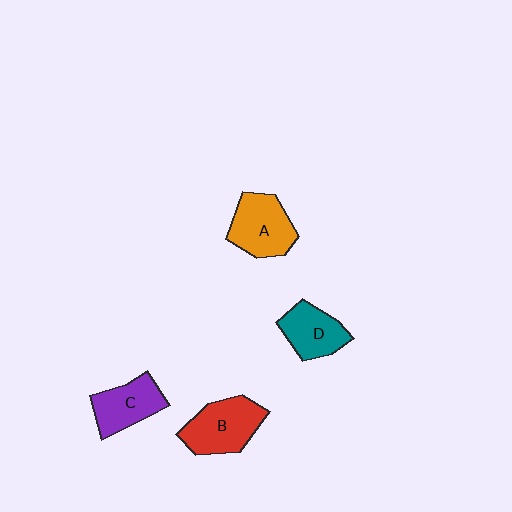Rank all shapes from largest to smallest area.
From largest to smallest: B (red), A (orange), C (purple), D (teal).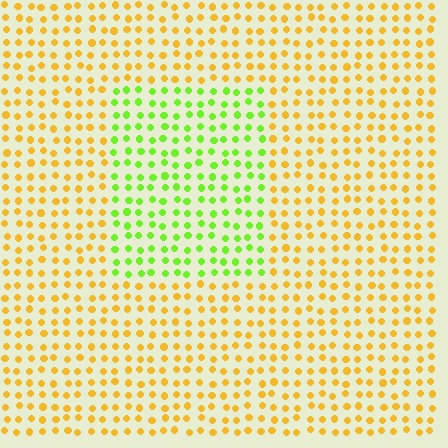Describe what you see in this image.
The image is filled with small yellow elements in a uniform arrangement. A rectangle-shaped region is visible where the elements are tinted to a slightly different hue, forming a subtle color boundary.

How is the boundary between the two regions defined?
The boundary is defined purely by a slight shift in hue (about 57 degrees). Spacing, size, and orientation are identical on both sides.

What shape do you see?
I see a rectangle.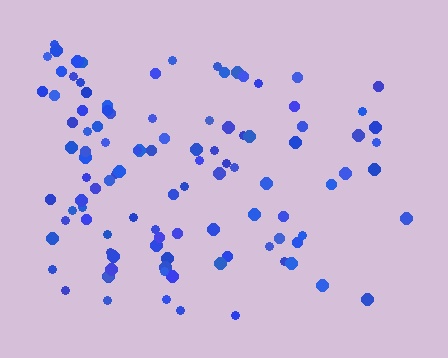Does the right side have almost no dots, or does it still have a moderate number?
Still a moderate number, just noticeably fewer than the left.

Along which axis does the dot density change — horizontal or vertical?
Horizontal.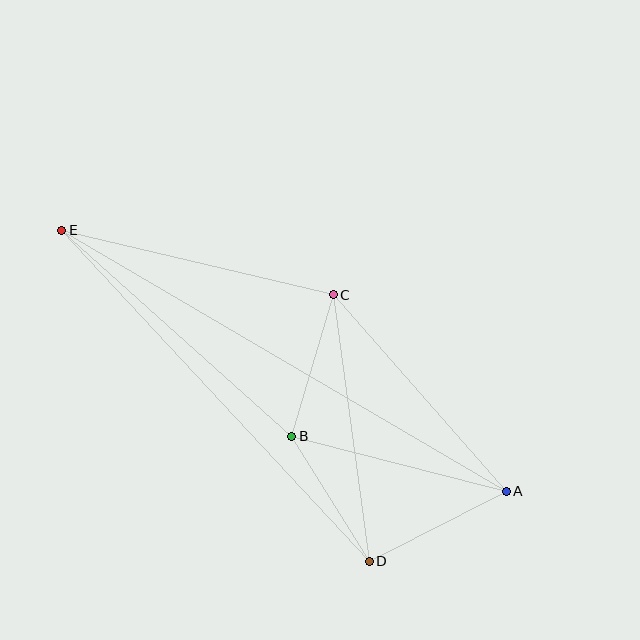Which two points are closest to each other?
Points B and D are closest to each other.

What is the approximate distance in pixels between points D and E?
The distance between D and E is approximately 451 pixels.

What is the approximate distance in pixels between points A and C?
The distance between A and C is approximately 262 pixels.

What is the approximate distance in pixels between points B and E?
The distance between B and E is approximately 309 pixels.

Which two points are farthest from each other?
Points A and E are farthest from each other.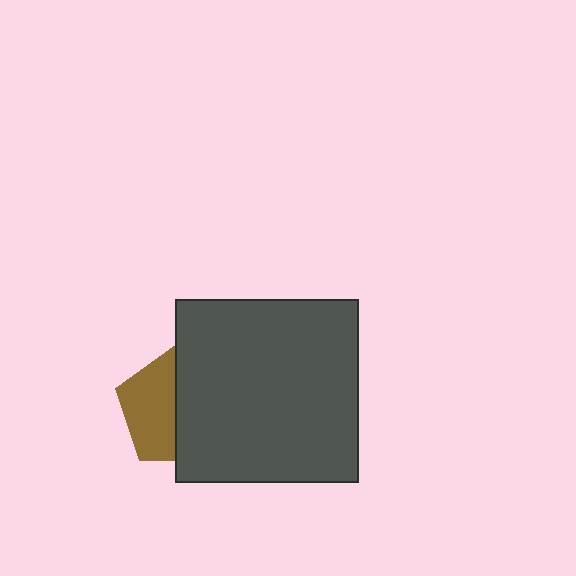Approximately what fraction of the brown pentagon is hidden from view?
Roughly 51% of the brown pentagon is hidden behind the dark gray square.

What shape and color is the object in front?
The object in front is a dark gray square.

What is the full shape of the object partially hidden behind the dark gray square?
The partially hidden object is a brown pentagon.